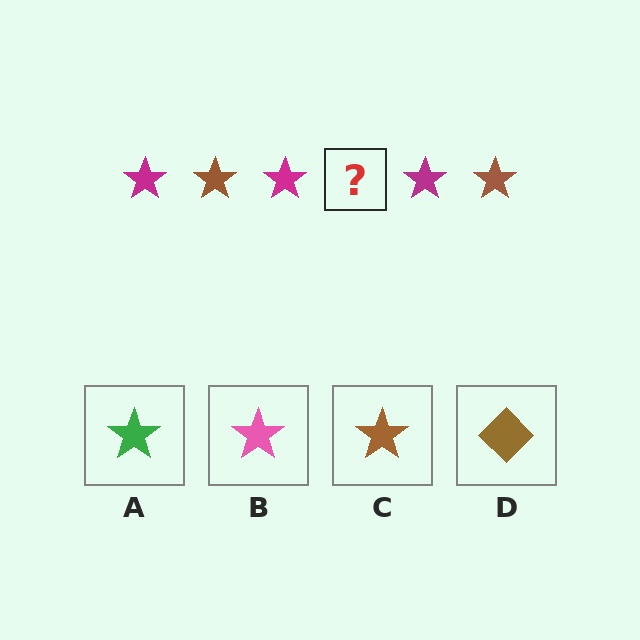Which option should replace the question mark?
Option C.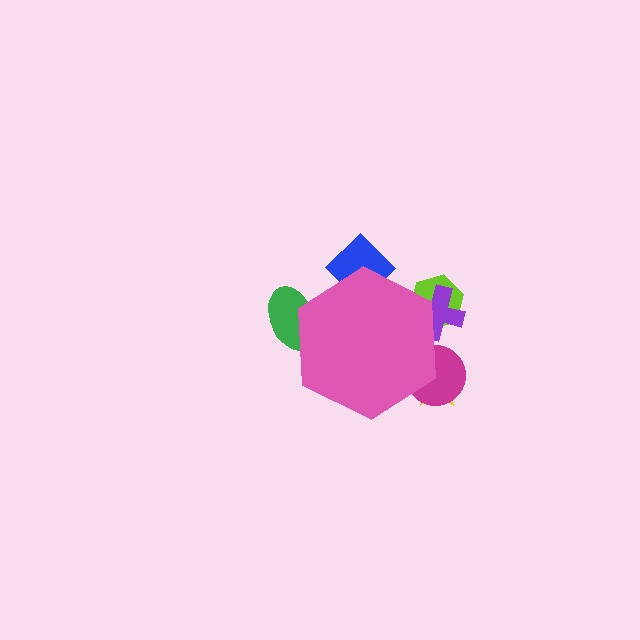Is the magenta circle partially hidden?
Yes, the magenta circle is partially hidden behind the pink hexagon.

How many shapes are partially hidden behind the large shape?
6 shapes are partially hidden.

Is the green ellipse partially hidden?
Yes, the green ellipse is partially hidden behind the pink hexagon.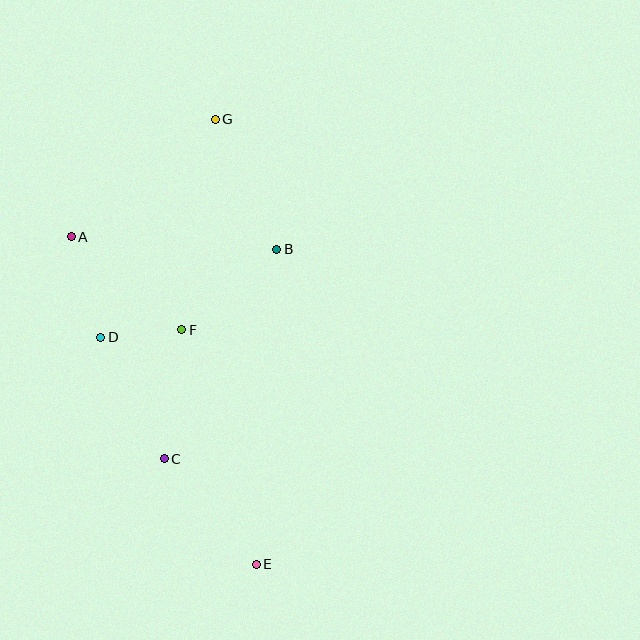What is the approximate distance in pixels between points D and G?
The distance between D and G is approximately 246 pixels.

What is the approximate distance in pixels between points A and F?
The distance between A and F is approximately 144 pixels.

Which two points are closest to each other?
Points D and F are closest to each other.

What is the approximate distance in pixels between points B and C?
The distance between B and C is approximately 238 pixels.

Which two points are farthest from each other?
Points E and G are farthest from each other.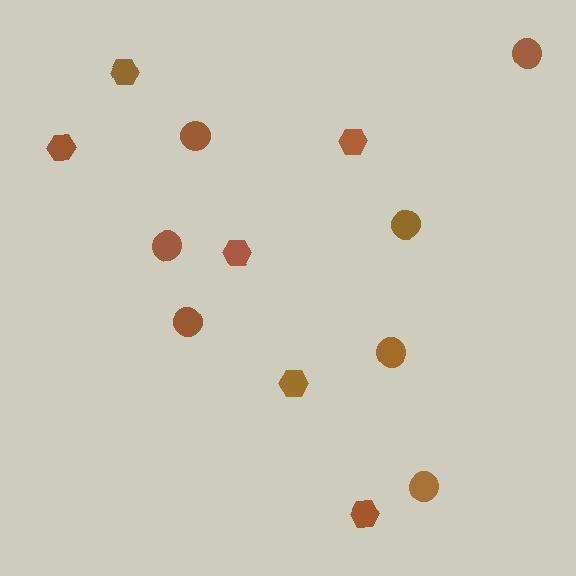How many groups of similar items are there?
There are 2 groups: one group of hexagons (6) and one group of circles (7).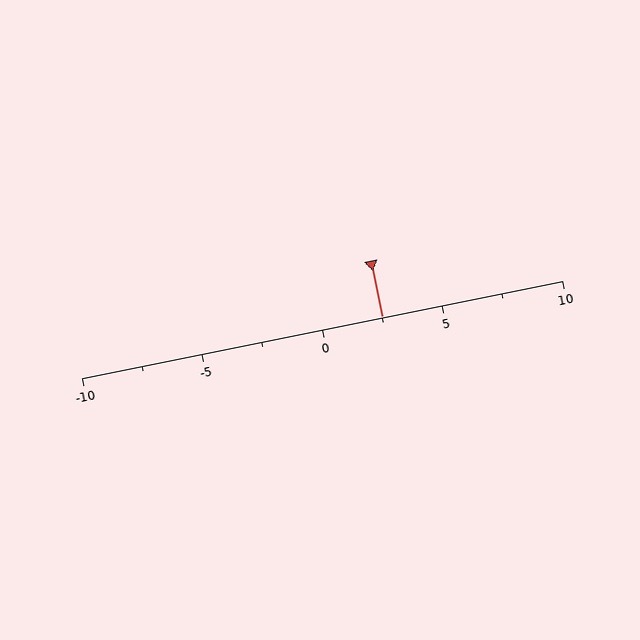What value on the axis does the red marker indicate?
The marker indicates approximately 2.5.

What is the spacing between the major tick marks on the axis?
The major ticks are spaced 5 apart.